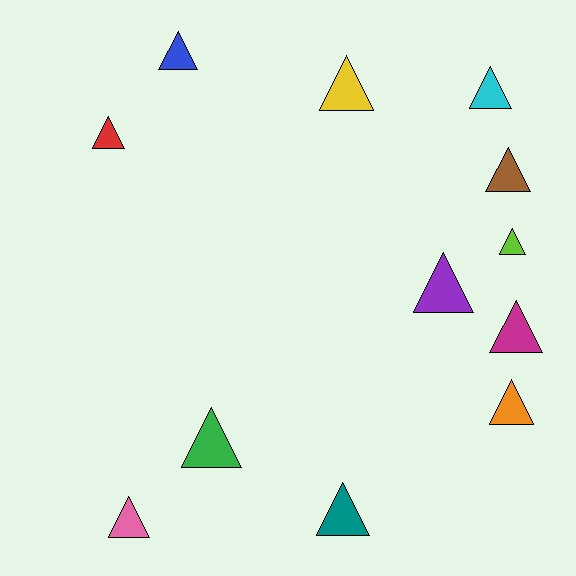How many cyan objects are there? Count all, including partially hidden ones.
There is 1 cyan object.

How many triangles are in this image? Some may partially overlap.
There are 12 triangles.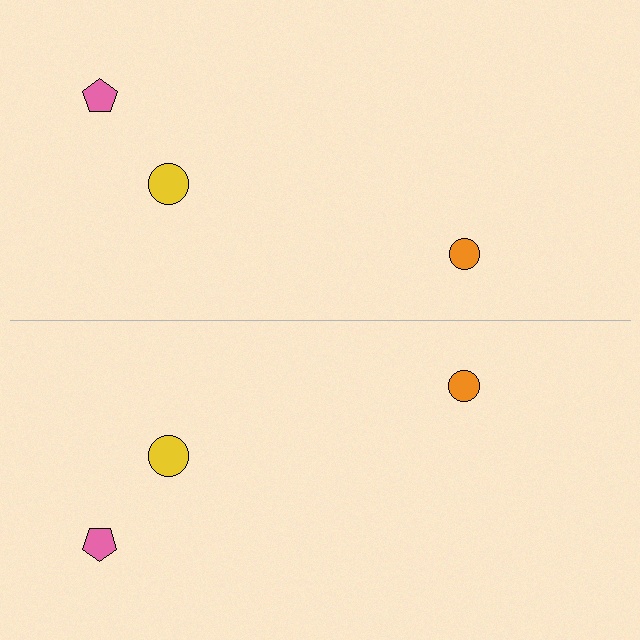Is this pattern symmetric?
Yes, this pattern has bilateral (reflection) symmetry.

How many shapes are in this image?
There are 6 shapes in this image.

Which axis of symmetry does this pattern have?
The pattern has a horizontal axis of symmetry running through the center of the image.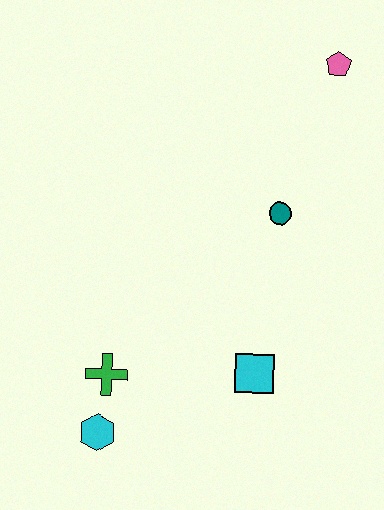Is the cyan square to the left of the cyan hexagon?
No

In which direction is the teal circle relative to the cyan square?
The teal circle is above the cyan square.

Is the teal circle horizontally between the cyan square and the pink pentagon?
Yes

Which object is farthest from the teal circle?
The cyan hexagon is farthest from the teal circle.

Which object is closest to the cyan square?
The green cross is closest to the cyan square.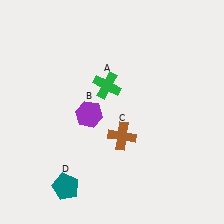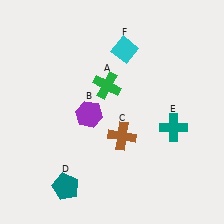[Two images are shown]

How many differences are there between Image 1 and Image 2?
There are 2 differences between the two images.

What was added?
A teal cross (E), a cyan diamond (F) were added in Image 2.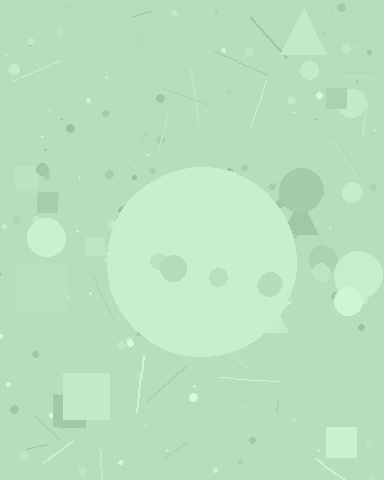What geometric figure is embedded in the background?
A circle is embedded in the background.